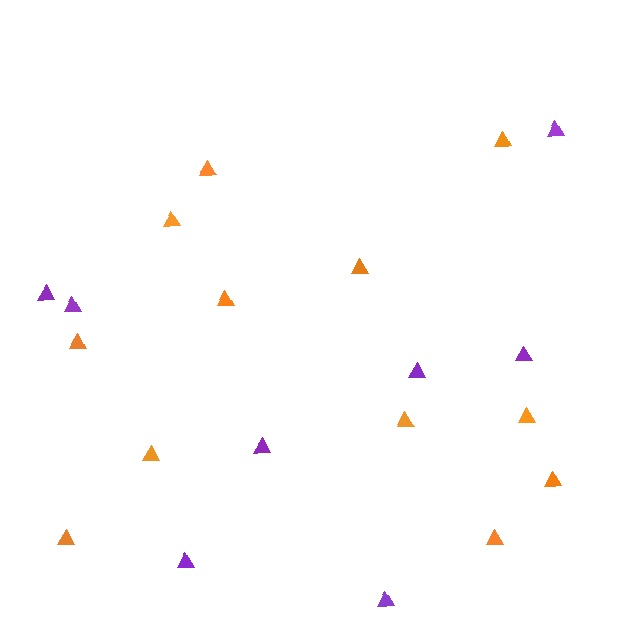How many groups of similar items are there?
There are 2 groups: one group of orange triangles (12) and one group of purple triangles (8).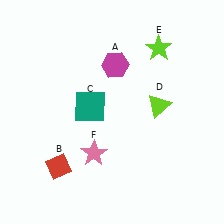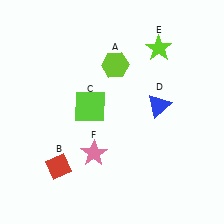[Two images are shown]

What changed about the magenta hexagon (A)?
In Image 1, A is magenta. In Image 2, it changed to lime.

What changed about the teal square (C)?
In Image 1, C is teal. In Image 2, it changed to lime.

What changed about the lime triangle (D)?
In Image 1, D is lime. In Image 2, it changed to blue.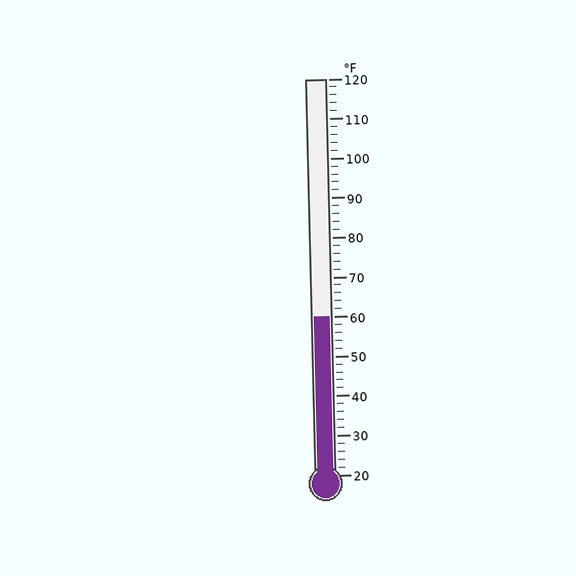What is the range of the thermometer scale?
The thermometer scale ranges from 20°F to 120°F.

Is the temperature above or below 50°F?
The temperature is above 50°F.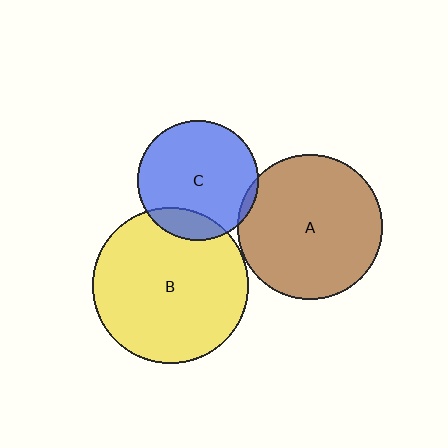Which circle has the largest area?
Circle B (yellow).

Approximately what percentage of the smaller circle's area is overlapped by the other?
Approximately 15%.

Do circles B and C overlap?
Yes.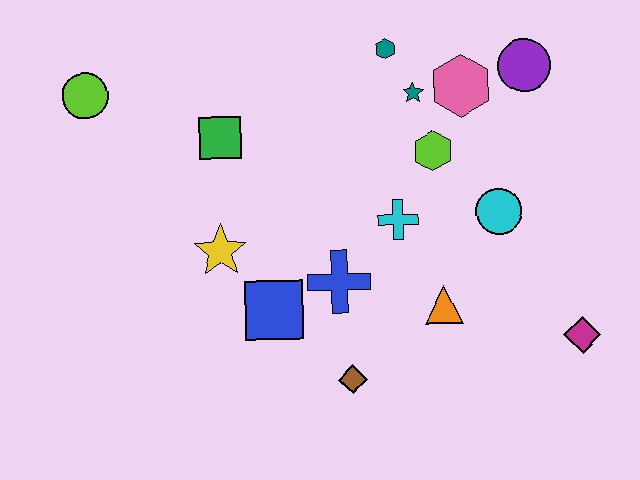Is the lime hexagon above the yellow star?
Yes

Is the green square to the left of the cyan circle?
Yes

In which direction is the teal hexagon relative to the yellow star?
The teal hexagon is above the yellow star.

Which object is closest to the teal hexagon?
The teal star is closest to the teal hexagon.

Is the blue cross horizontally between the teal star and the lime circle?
Yes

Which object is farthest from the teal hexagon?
The magenta diamond is farthest from the teal hexagon.